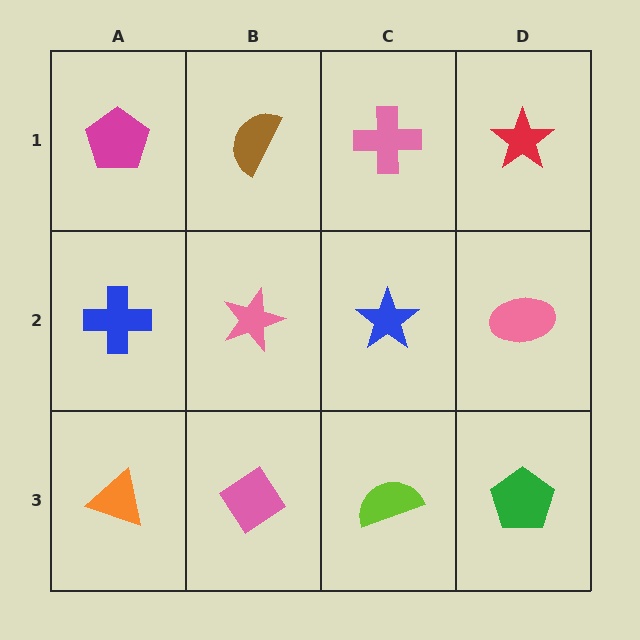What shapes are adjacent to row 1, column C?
A blue star (row 2, column C), a brown semicircle (row 1, column B), a red star (row 1, column D).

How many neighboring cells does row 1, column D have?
2.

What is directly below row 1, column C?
A blue star.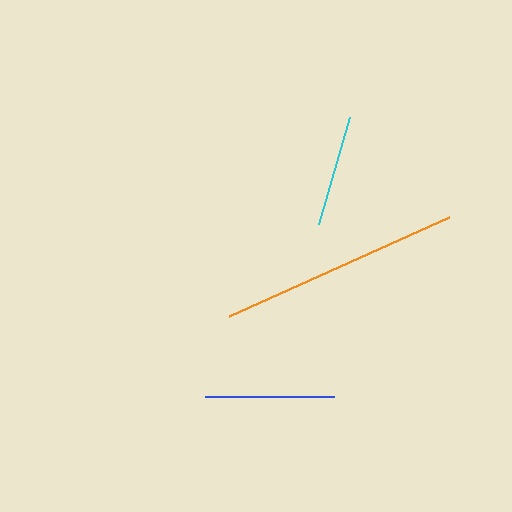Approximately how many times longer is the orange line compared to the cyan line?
The orange line is approximately 2.2 times the length of the cyan line.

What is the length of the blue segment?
The blue segment is approximately 129 pixels long.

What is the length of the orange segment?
The orange segment is approximately 241 pixels long.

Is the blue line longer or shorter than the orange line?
The orange line is longer than the blue line.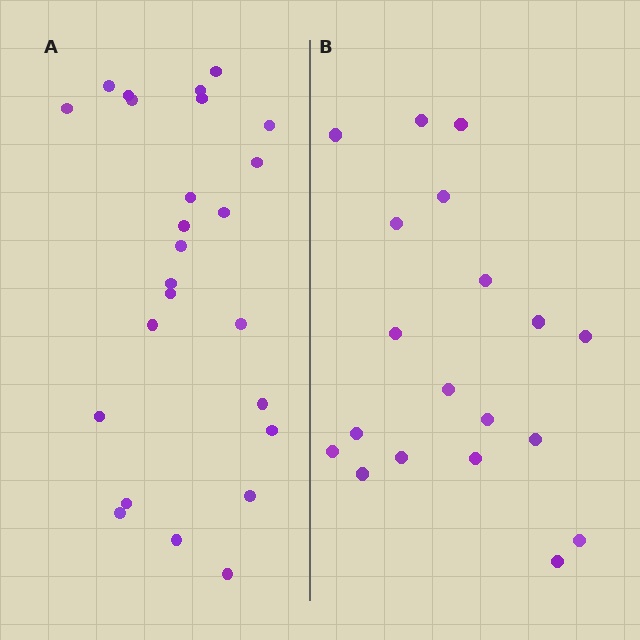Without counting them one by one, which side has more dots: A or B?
Region A (the left region) has more dots.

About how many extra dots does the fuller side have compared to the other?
Region A has about 6 more dots than region B.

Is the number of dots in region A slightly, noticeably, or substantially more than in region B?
Region A has noticeably more, but not dramatically so. The ratio is roughly 1.3 to 1.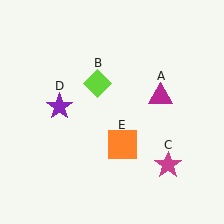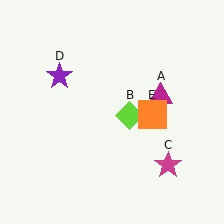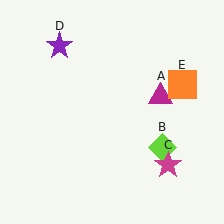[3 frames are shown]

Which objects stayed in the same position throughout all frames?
Magenta triangle (object A) and magenta star (object C) remained stationary.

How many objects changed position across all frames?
3 objects changed position: lime diamond (object B), purple star (object D), orange square (object E).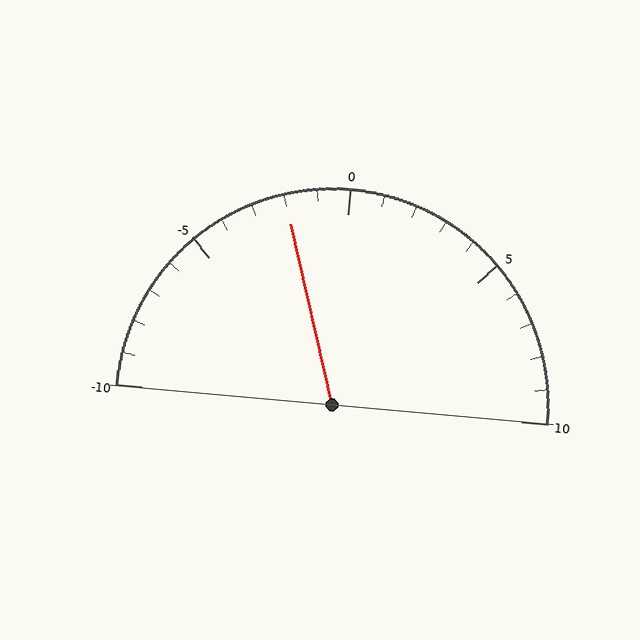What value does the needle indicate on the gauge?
The needle indicates approximately -2.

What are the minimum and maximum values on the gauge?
The gauge ranges from -10 to 10.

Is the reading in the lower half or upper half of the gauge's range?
The reading is in the lower half of the range (-10 to 10).